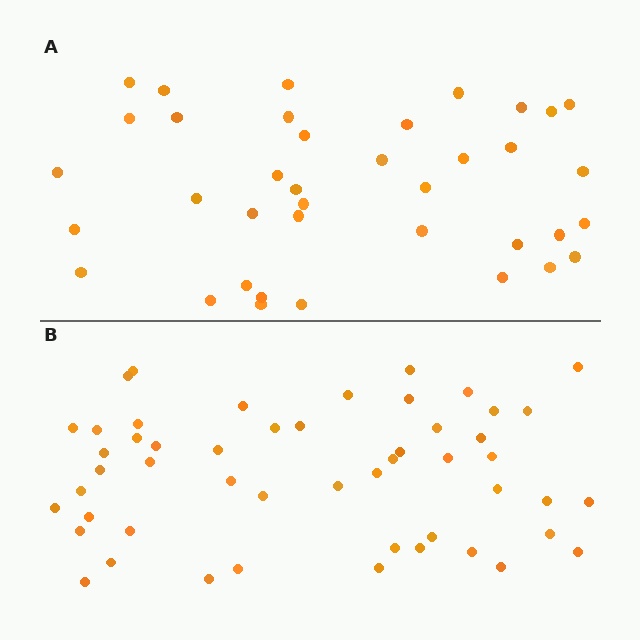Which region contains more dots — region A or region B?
Region B (the bottom region) has more dots.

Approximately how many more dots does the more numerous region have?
Region B has approximately 15 more dots than region A.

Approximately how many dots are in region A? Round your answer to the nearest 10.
About 40 dots. (The exact count is 38, which rounds to 40.)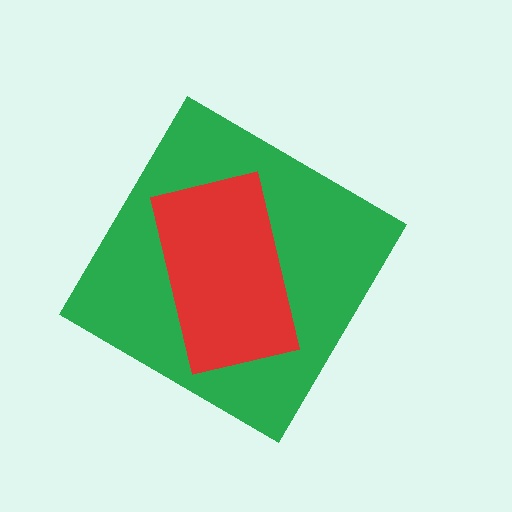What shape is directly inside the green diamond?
The red rectangle.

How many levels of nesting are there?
2.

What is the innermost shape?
The red rectangle.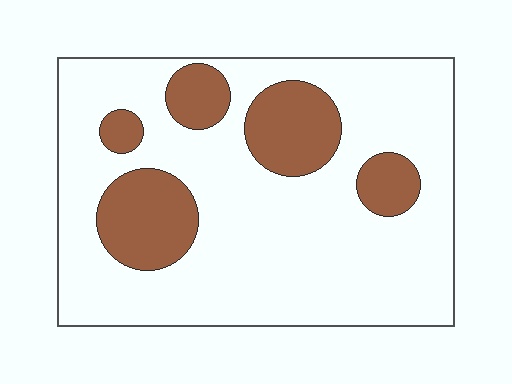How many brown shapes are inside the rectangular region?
5.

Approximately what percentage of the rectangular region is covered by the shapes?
Approximately 20%.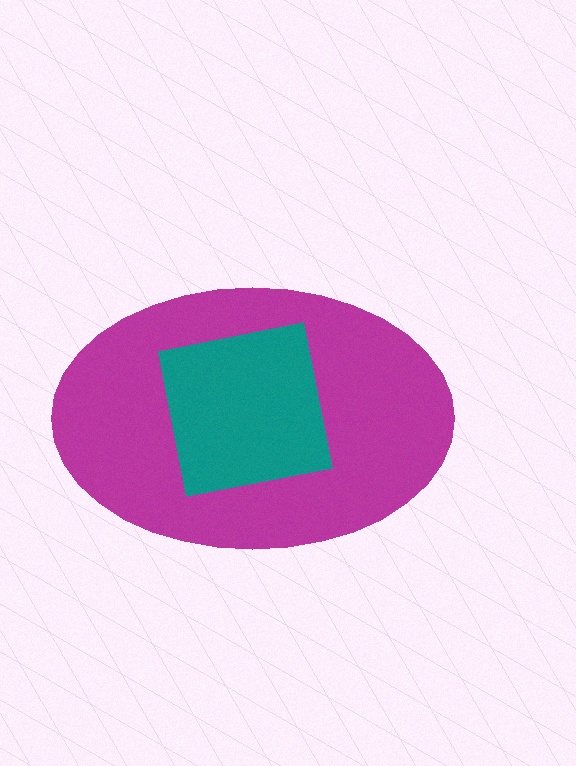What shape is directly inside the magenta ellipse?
The teal square.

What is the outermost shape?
The magenta ellipse.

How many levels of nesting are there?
2.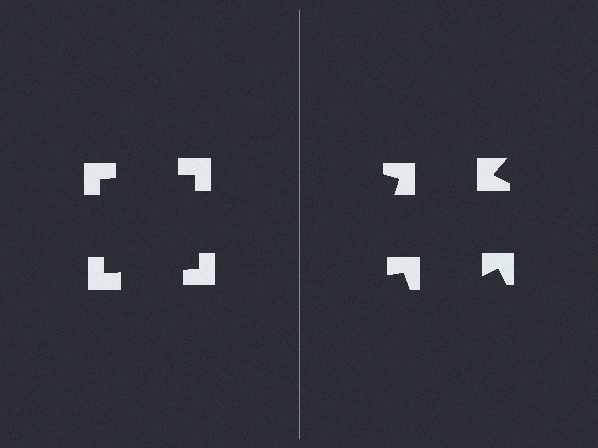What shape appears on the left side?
An illusory square.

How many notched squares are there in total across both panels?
8 — 4 on each side.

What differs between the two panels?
The notched squares are positioned identically on both sides; only the wedge orientations differ. On the left they align to a square; on the right they are misaligned.